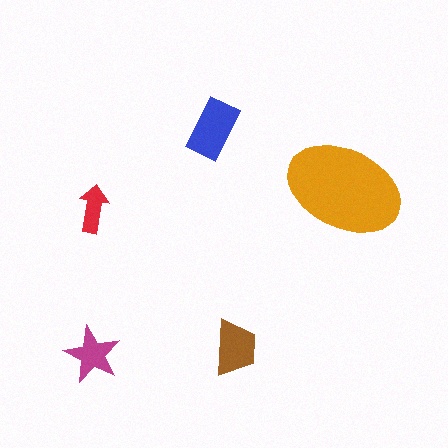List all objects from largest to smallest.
The orange ellipse, the blue rectangle, the brown trapezoid, the magenta star, the red arrow.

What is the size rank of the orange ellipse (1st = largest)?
1st.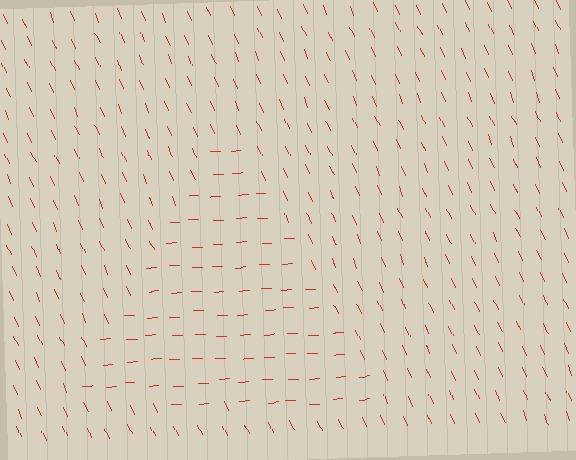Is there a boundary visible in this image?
Yes, there is a texture boundary formed by a change in line orientation.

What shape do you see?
I see a triangle.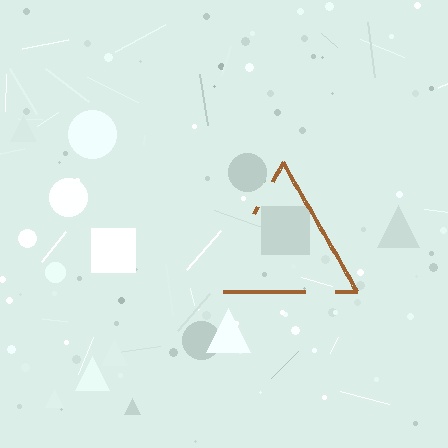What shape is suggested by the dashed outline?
The dashed outline suggests a triangle.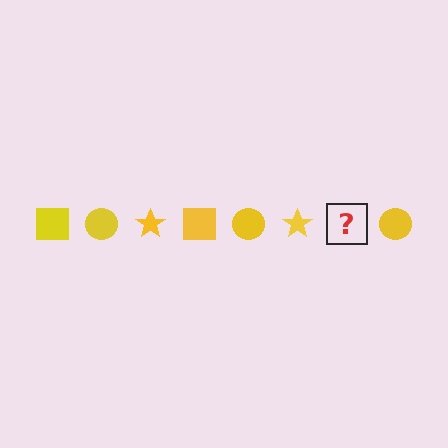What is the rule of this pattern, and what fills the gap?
The rule is that the pattern cycles through square, circle, star shapes in yellow. The gap should be filled with a yellow square.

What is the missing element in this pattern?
The missing element is a yellow square.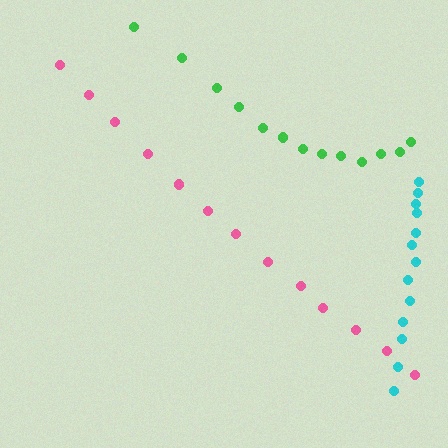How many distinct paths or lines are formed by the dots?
There are 3 distinct paths.